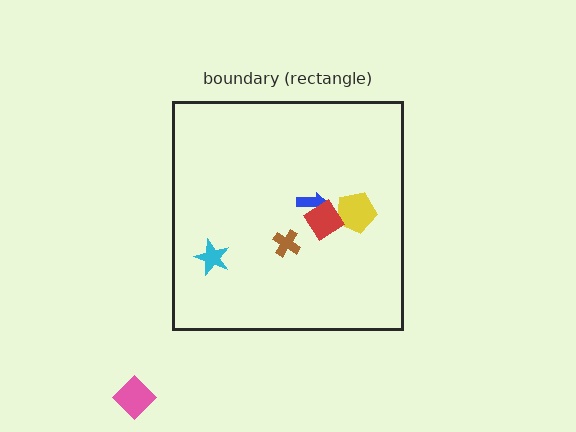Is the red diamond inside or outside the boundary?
Inside.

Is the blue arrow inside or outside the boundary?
Inside.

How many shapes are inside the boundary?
5 inside, 1 outside.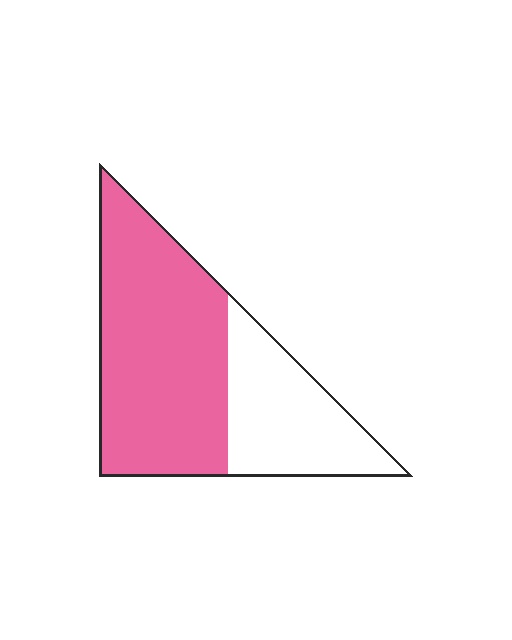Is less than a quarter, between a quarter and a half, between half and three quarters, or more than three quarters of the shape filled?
Between half and three quarters.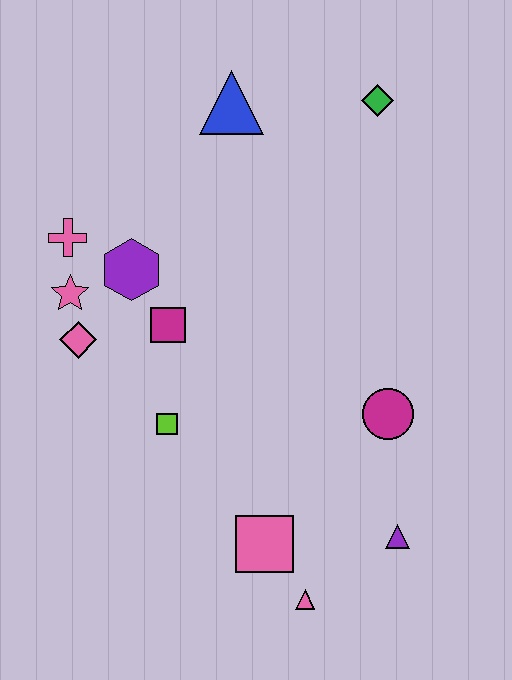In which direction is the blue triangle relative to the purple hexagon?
The blue triangle is above the purple hexagon.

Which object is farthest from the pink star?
The purple triangle is farthest from the pink star.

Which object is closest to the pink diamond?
The pink star is closest to the pink diamond.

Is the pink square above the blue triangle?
No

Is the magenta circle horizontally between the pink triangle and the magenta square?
No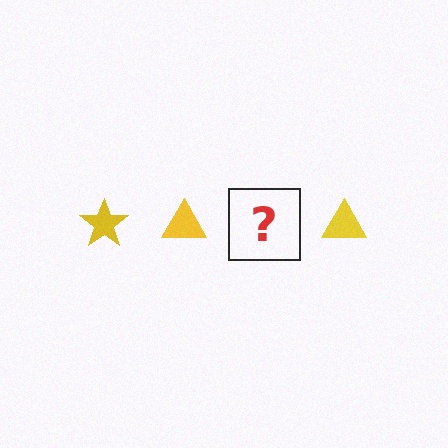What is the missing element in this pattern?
The missing element is a yellow star.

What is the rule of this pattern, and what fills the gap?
The rule is that the pattern cycles through star, triangle shapes in yellow. The gap should be filled with a yellow star.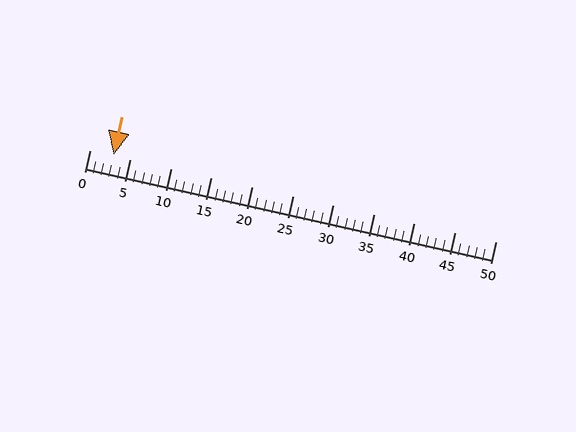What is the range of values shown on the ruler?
The ruler shows values from 0 to 50.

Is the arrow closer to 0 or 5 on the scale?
The arrow is closer to 5.